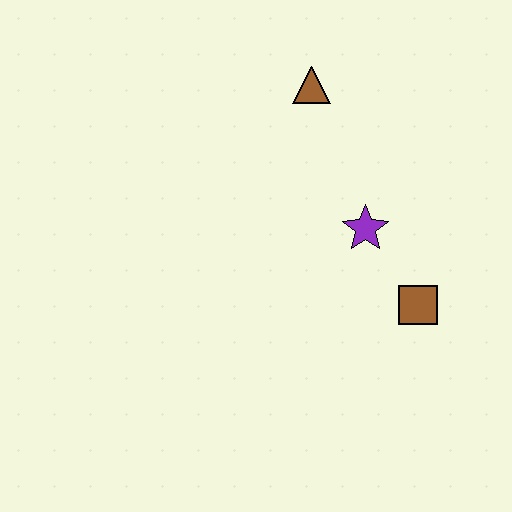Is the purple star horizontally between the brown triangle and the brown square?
Yes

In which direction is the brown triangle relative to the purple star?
The brown triangle is above the purple star.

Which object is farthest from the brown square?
The brown triangle is farthest from the brown square.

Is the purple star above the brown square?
Yes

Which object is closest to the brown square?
The purple star is closest to the brown square.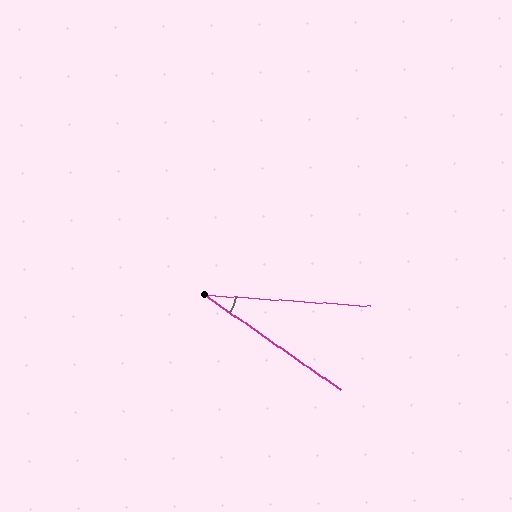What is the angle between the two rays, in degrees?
Approximately 31 degrees.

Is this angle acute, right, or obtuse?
It is acute.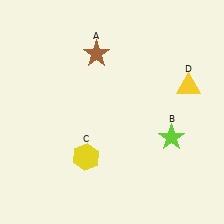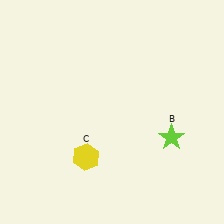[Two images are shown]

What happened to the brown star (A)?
The brown star (A) was removed in Image 2. It was in the top-left area of Image 1.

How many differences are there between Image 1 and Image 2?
There are 2 differences between the two images.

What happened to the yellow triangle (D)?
The yellow triangle (D) was removed in Image 2. It was in the top-right area of Image 1.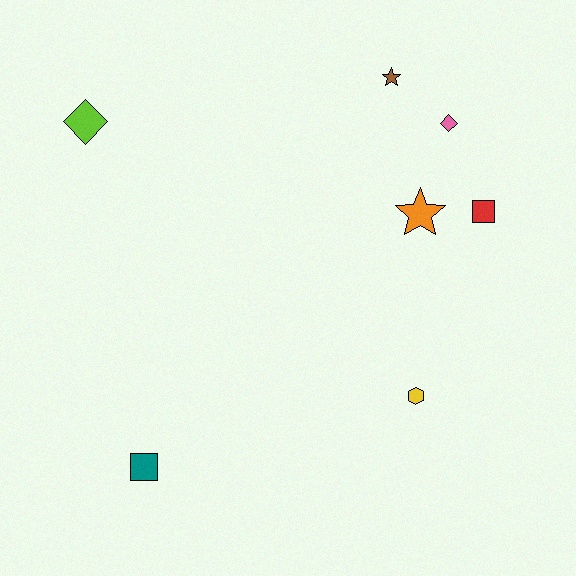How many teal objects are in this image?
There is 1 teal object.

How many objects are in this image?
There are 7 objects.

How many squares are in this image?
There are 2 squares.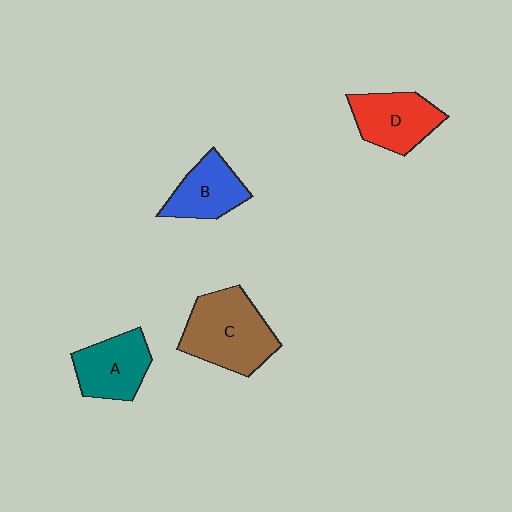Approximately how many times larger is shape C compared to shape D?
Approximately 1.4 times.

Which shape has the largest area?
Shape C (brown).